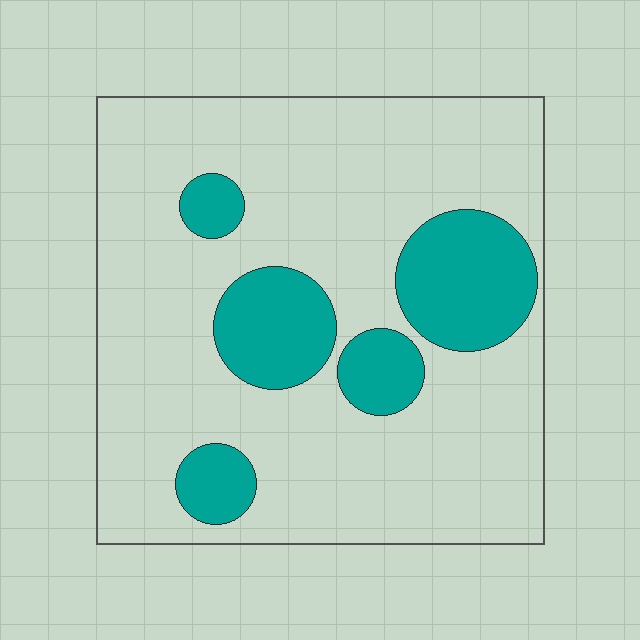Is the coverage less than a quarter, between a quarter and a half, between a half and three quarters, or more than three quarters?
Less than a quarter.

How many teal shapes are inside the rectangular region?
5.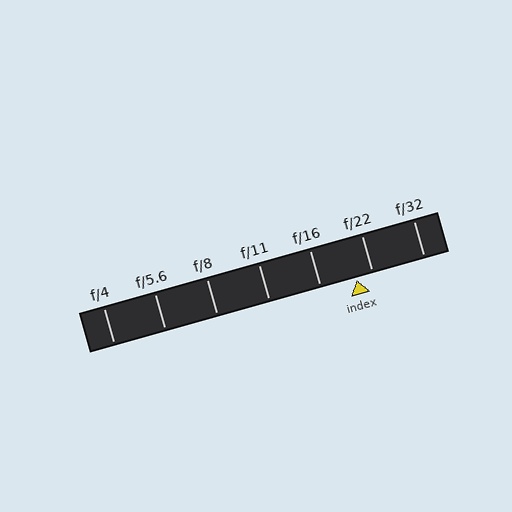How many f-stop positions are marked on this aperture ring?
There are 7 f-stop positions marked.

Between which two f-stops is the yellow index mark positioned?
The index mark is between f/16 and f/22.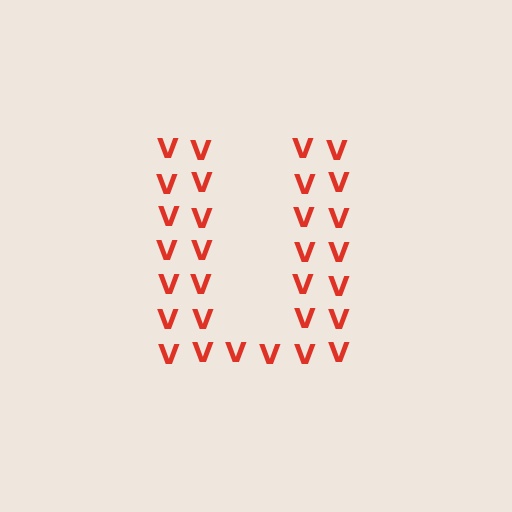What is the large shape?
The large shape is the letter U.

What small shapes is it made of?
It is made of small letter V's.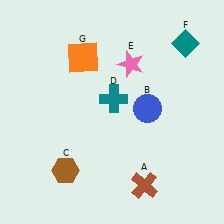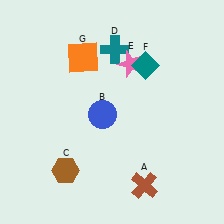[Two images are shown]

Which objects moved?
The objects that moved are: the blue circle (B), the teal cross (D), the teal diamond (F).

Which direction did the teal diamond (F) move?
The teal diamond (F) moved left.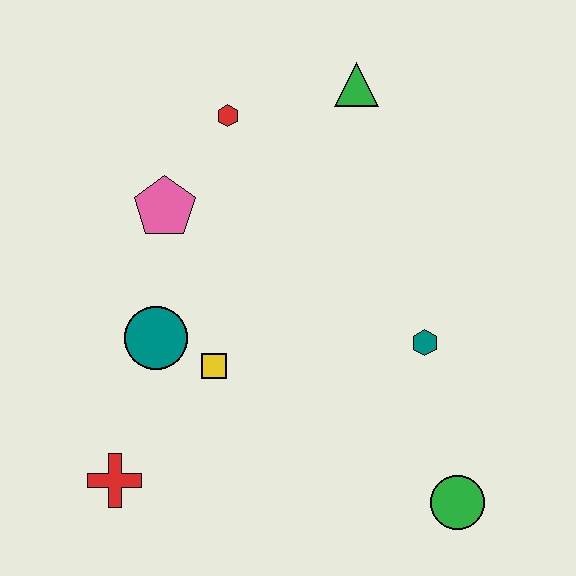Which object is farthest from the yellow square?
The green triangle is farthest from the yellow square.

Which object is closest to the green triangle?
The red hexagon is closest to the green triangle.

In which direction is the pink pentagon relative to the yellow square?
The pink pentagon is above the yellow square.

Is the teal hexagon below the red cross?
No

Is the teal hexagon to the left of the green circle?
Yes